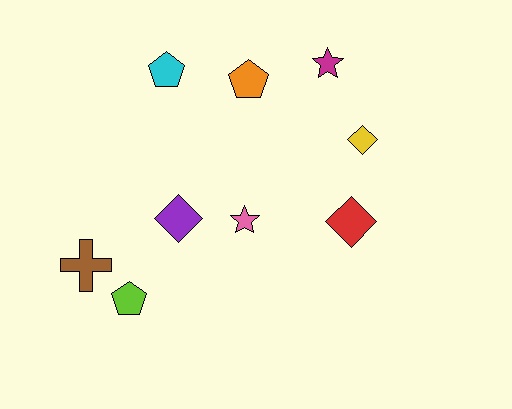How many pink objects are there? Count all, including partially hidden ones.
There is 1 pink object.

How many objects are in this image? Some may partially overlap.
There are 9 objects.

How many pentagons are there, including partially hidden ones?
There are 3 pentagons.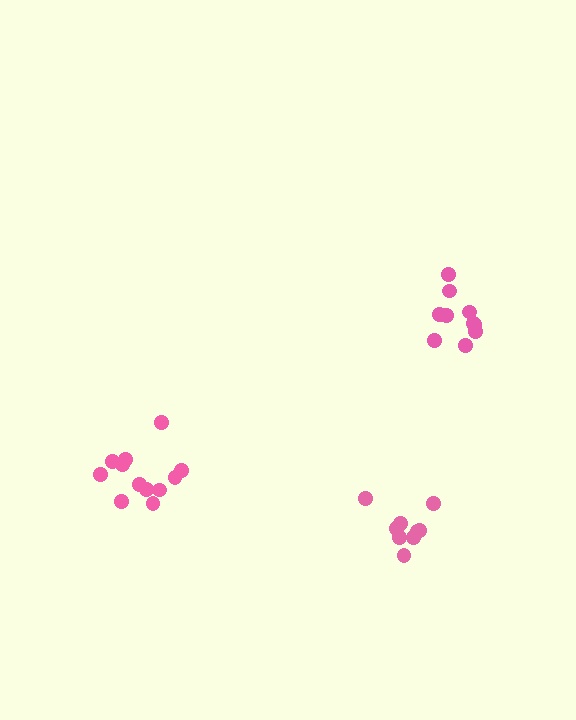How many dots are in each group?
Group 1: 10 dots, Group 2: 9 dots, Group 3: 12 dots (31 total).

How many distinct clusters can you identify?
There are 3 distinct clusters.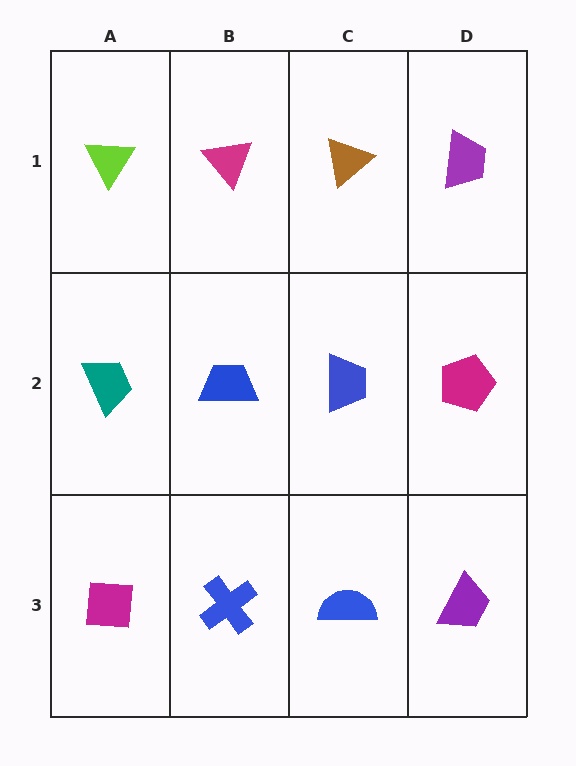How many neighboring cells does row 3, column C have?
3.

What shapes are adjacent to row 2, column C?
A brown triangle (row 1, column C), a blue semicircle (row 3, column C), a blue trapezoid (row 2, column B), a magenta pentagon (row 2, column D).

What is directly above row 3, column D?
A magenta pentagon.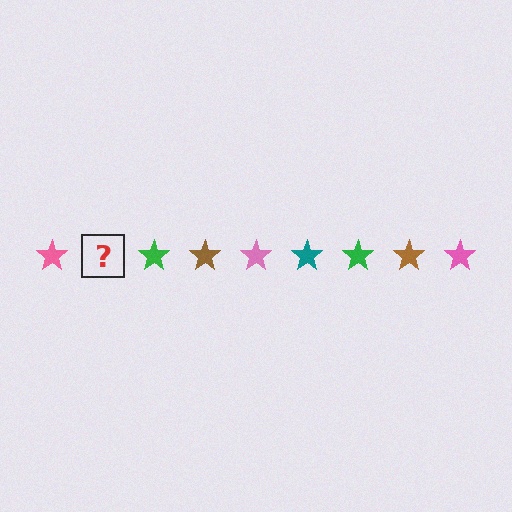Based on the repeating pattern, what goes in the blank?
The blank should be a teal star.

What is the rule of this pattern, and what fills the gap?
The rule is that the pattern cycles through pink, teal, green, brown stars. The gap should be filled with a teal star.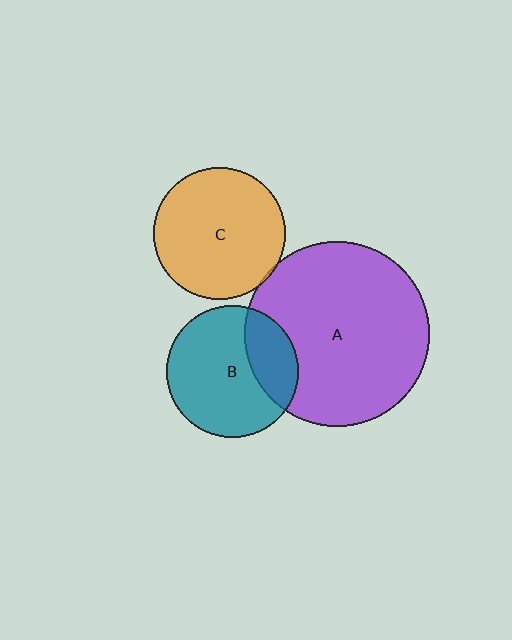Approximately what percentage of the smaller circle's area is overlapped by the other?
Approximately 5%.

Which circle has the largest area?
Circle A (purple).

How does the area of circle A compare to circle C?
Approximately 2.0 times.